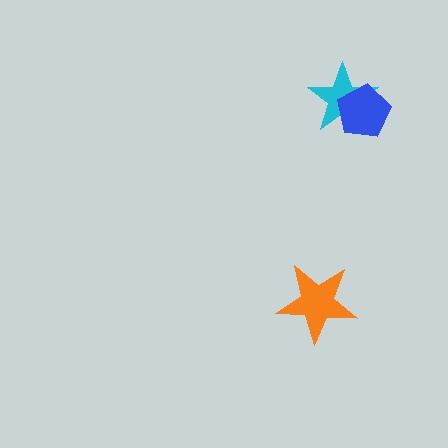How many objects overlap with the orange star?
0 objects overlap with the orange star.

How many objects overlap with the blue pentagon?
1 object overlaps with the blue pentagon.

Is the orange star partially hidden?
No, no other shape covers it.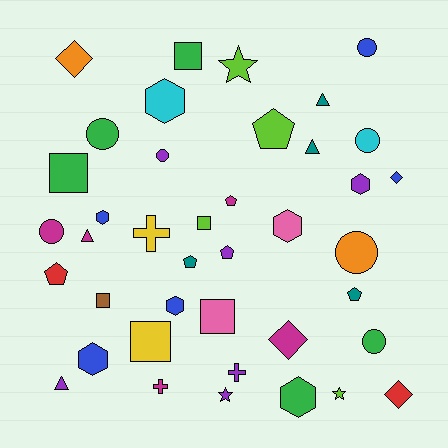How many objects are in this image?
There are 40 objects.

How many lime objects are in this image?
There are 4 lime objects.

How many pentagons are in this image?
There are 6 pentagons.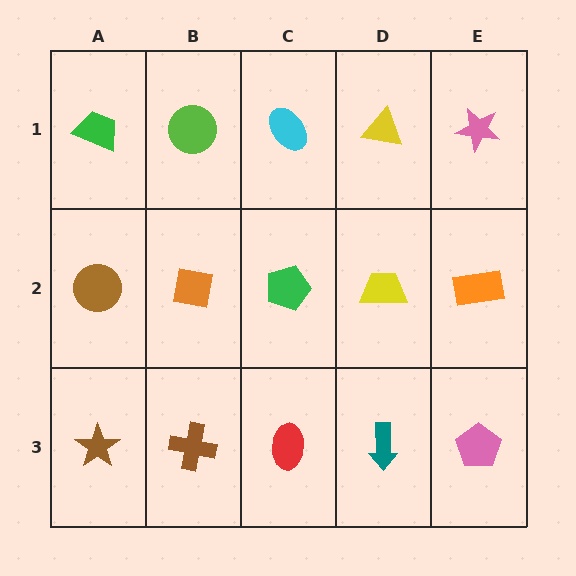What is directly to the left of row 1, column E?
A yellow triangle.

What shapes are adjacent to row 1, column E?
An orange rectangle (row 2, column E), a yellow triangle (row 1, column D).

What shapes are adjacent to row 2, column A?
A green trapezoid (row 1, column A), a brown star (row 3, column A), an orange square (row 2, column B).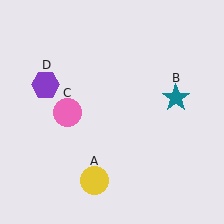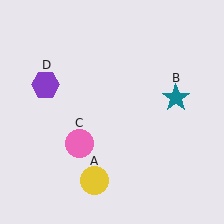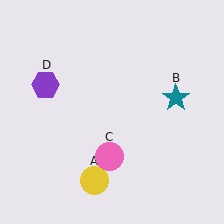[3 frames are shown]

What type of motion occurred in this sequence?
The pink circle (object C) rotated counterclockwise around the center of the scene.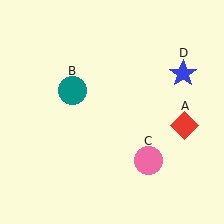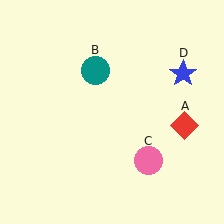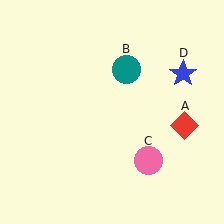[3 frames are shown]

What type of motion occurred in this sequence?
The teal circle (object B) rotated clockwise around the center of the scene.